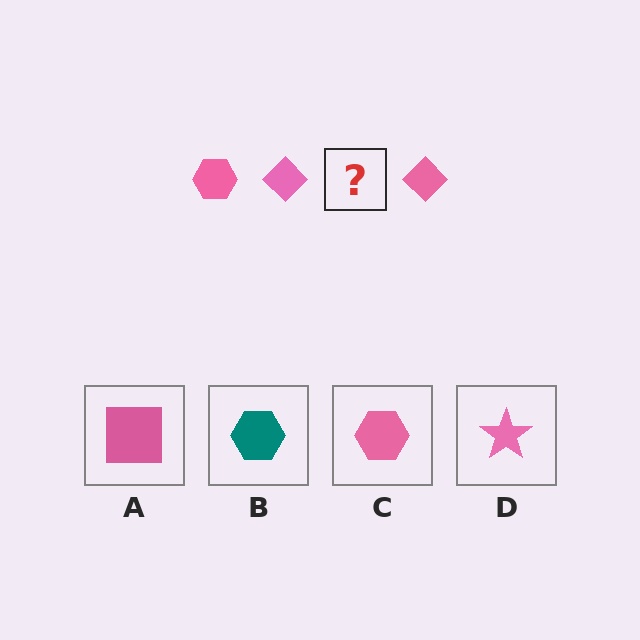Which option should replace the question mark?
Option C.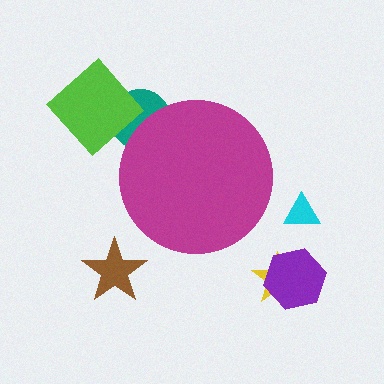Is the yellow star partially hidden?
No, the yellow star is fully visible.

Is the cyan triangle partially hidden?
No, the cyan triangle is fully visible.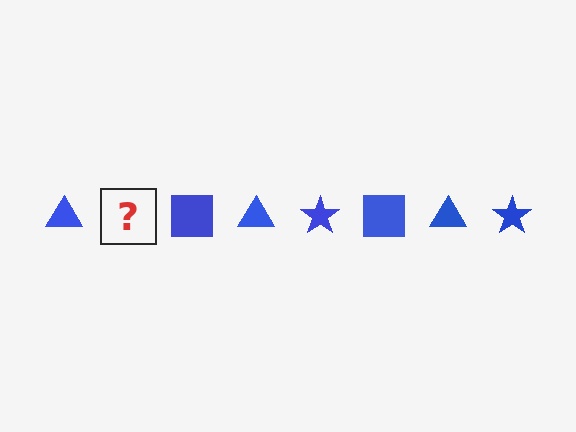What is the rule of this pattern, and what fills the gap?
The rule is that the pattern cycles through triangle, star, square shapes in blue. The gap should be filled with a blue star.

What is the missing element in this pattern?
The missing element is a blue star.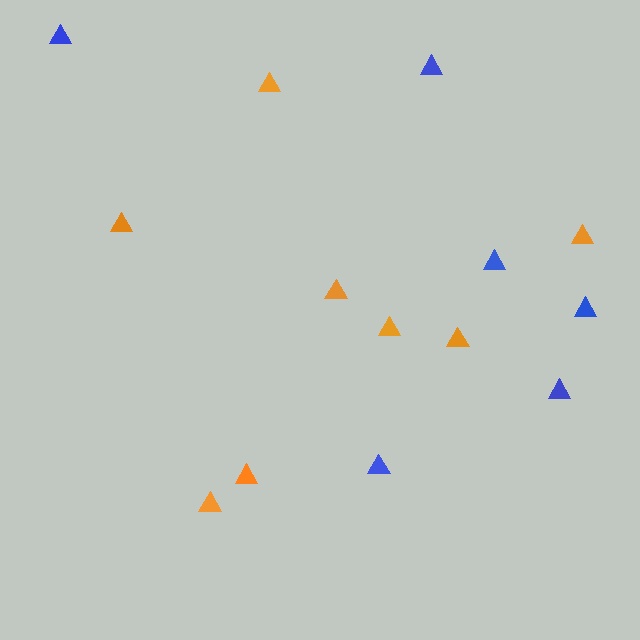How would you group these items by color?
There are 2 groups: one group of blue triangles (6) and one group of orange triangles (8).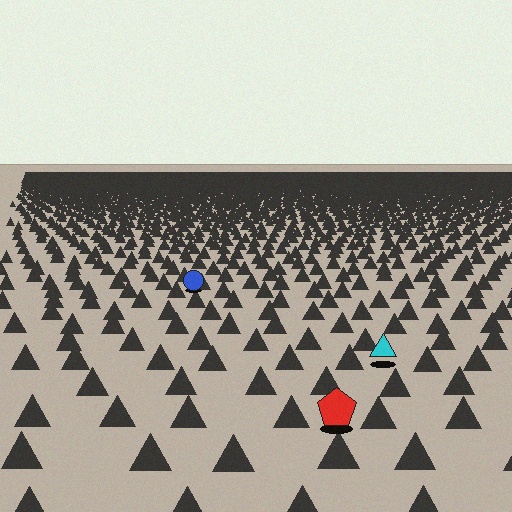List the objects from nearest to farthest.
From nearest to farthest: the red pentagon, the cyan triangle, the blue circle.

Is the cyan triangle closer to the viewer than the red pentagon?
No. The red pentagon is closer — you can tell from the texture gradient: the ground texture is coarser near it.